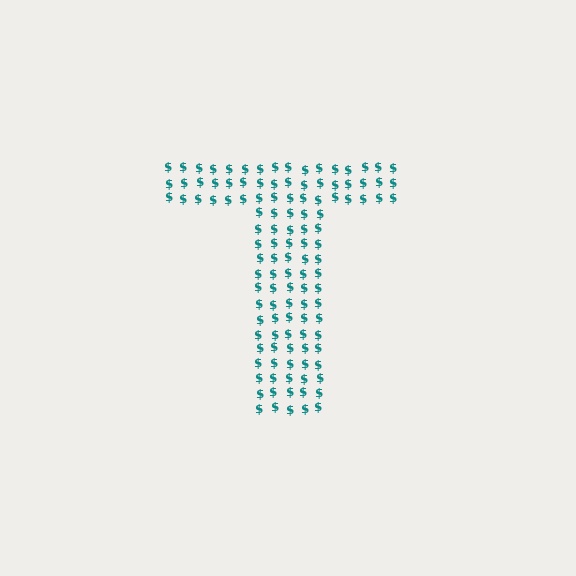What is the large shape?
The large shape is the letter T.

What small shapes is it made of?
It is made of small dollar signs.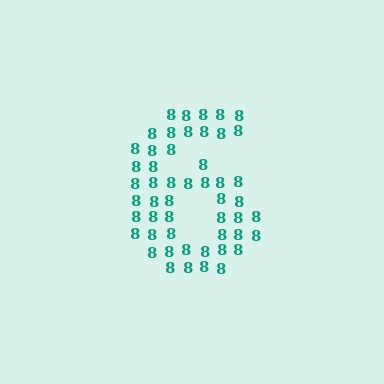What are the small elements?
The small elements are digit 8's.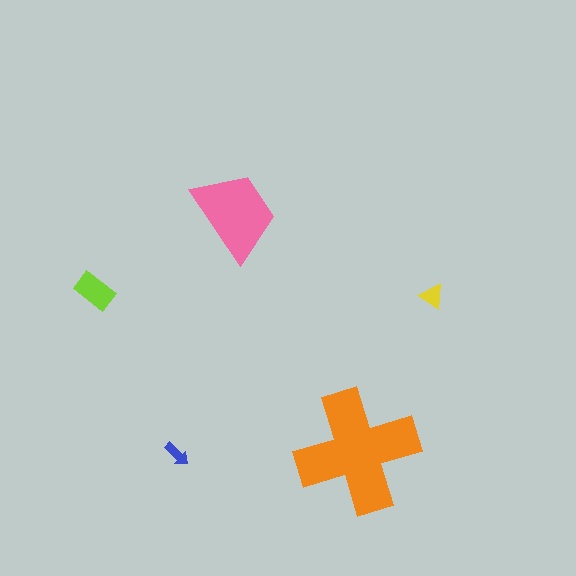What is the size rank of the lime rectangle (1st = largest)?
3rd.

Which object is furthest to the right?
The yellow triangle is rightmost.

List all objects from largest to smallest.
The orange cross, the pink trapezoid, the lime rectangle, the yellow triangle, the blue arrow.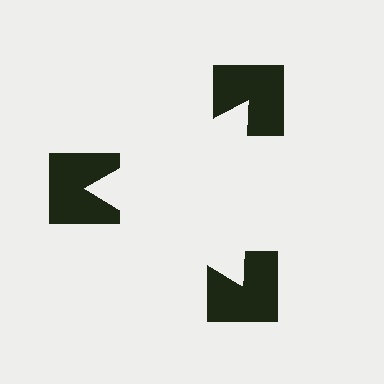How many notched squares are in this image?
There are 3 — one at each vertex of the illusory triangle.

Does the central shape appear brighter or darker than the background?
It typically appears slightly brighter than the background, even though no actual brightness change is drawn.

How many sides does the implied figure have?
3 sides.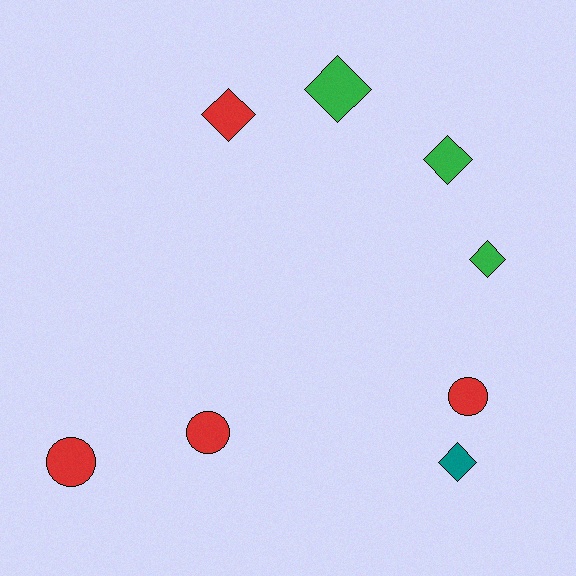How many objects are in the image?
There are 8 objects.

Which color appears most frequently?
Red, with 4 objects.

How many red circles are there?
There are 3 red circles.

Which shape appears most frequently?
Diamond, with 5 objects.